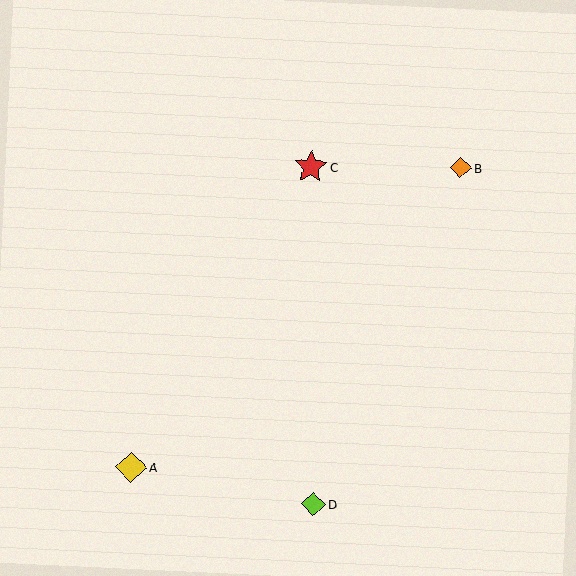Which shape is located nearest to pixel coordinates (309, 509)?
The lime diamond (labeled D) at (313, 504) is nearest to that location.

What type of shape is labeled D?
Shape D is a lime diamond.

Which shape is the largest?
The red star (labeled C) is the largest.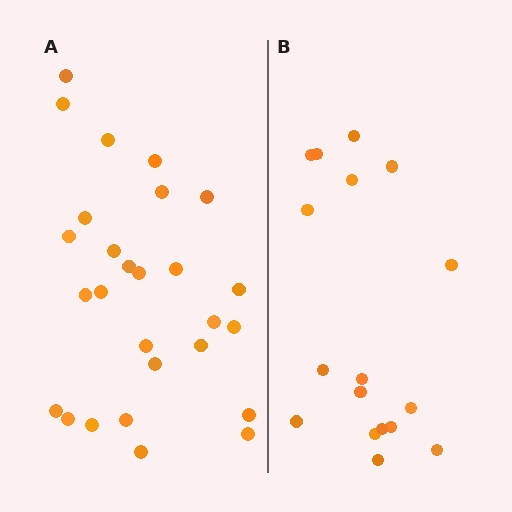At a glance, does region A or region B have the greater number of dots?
Region A (the left region) has more dots.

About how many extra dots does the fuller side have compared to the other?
Region A has roughly 10 or so more dots than region B.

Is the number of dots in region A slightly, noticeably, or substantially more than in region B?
Region A has substantially more. The ratio is roughly 1.6 to 1.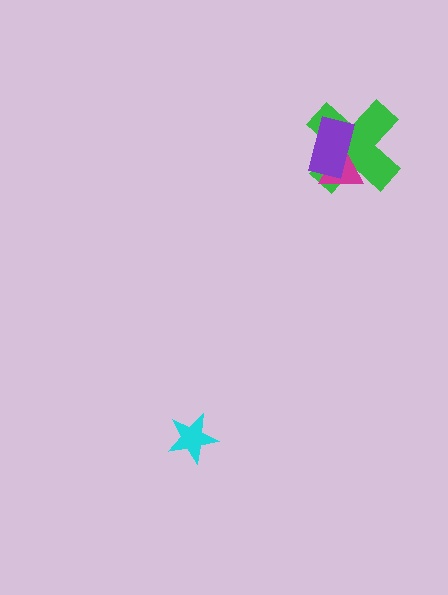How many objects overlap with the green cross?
2 objects overlap with the green cross.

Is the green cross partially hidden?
Yes, it is partially covered by another shape.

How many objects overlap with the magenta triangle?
2 objects overlap with the magenta triangle.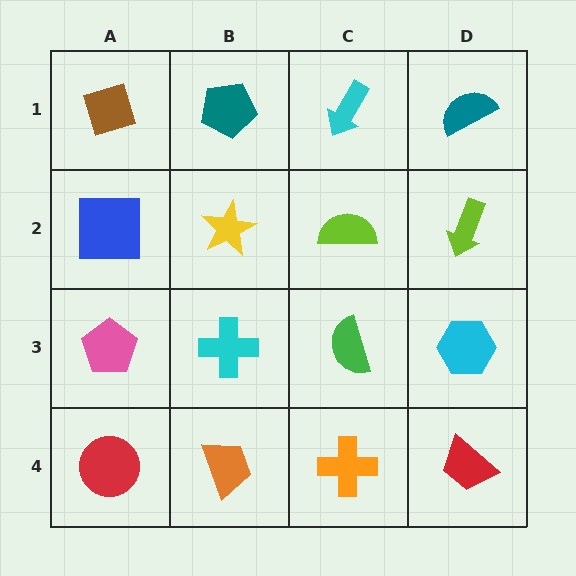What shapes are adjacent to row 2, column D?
A teal semicircle (row 1, column D), a cyan hexagon (row 3, column D), a lime semicircle (row 2, column C).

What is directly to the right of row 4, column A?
An orange trapezoid.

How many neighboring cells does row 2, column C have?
4.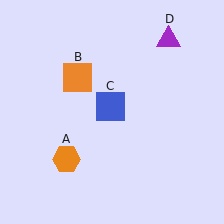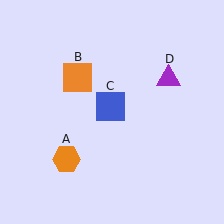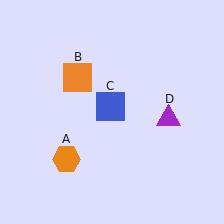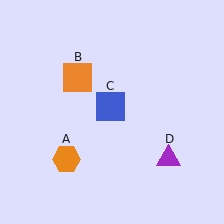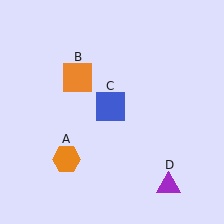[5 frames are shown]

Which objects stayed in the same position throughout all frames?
Orange hexagon (object A) and orange square (object B) and blue square (object C) remained stationary.